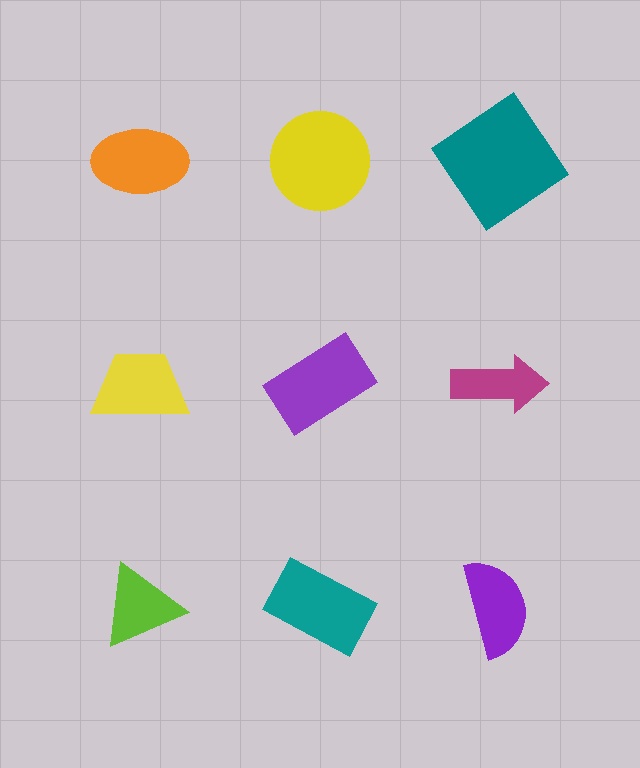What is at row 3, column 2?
A teal rectangle.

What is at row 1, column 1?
An orange ellipse.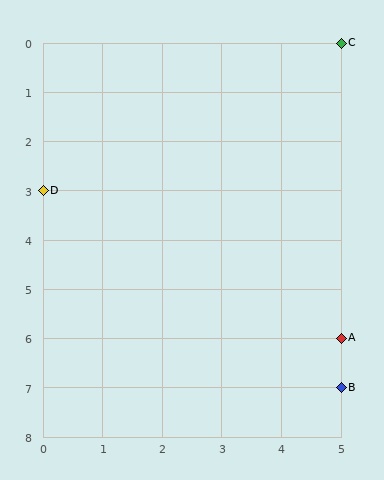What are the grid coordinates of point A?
Point A is at grid coordinates (5, 6).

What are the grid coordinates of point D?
Point D is at grid coordinates (0, 3).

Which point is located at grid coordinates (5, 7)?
Point B is at (5, 7).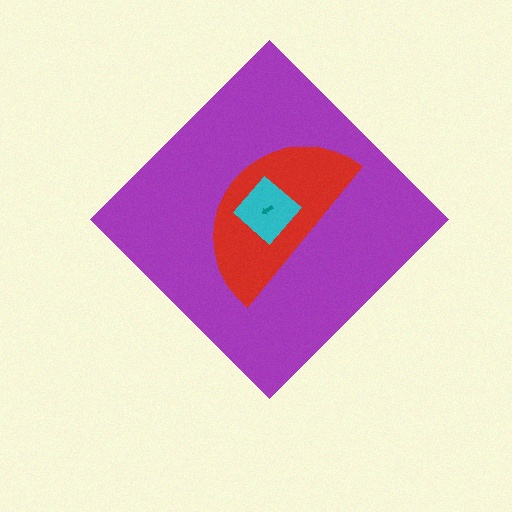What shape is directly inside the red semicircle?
The cyan diamond.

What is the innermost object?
The teal arrow.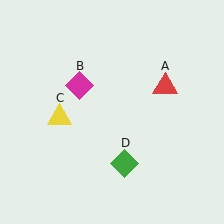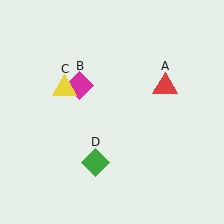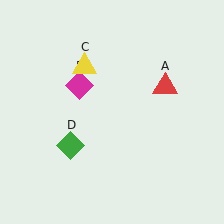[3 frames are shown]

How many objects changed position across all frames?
2 objects changed position: yellow triangle (object C), green diamond (object D).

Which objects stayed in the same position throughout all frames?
Red triangle (object A) and magenta diamond (object B) remained stationary.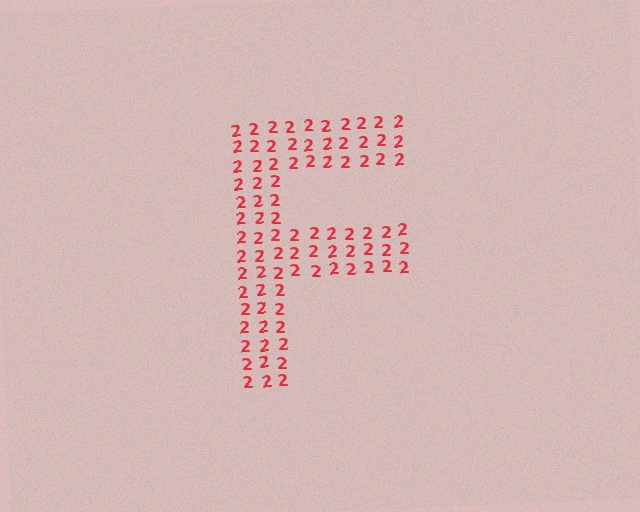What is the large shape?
The large shape is the letter F.